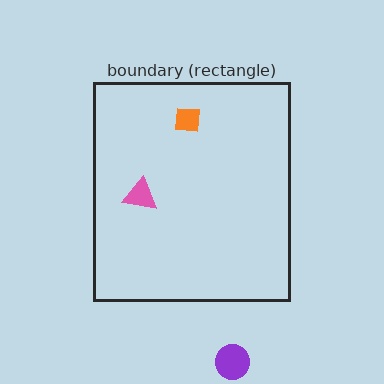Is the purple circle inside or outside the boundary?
Outside.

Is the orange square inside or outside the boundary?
Inside.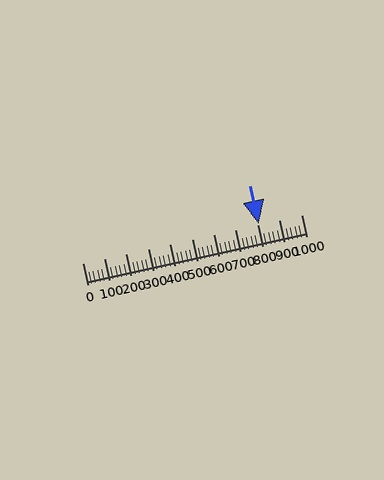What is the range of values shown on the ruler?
The ruler shows values from 0 to 1000.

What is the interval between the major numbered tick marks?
The major tick marks are spaced 100 units apart.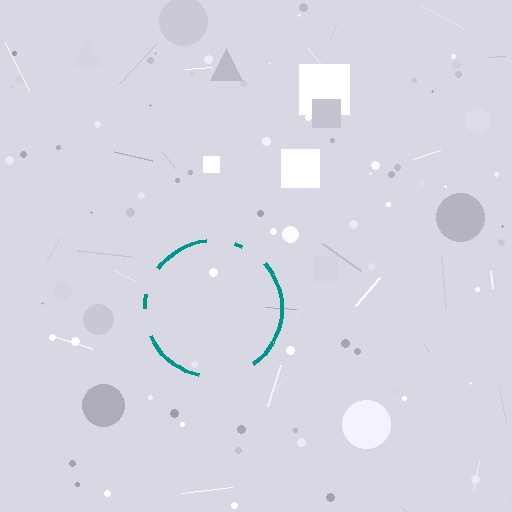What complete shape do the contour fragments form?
The contour fragments form a circle.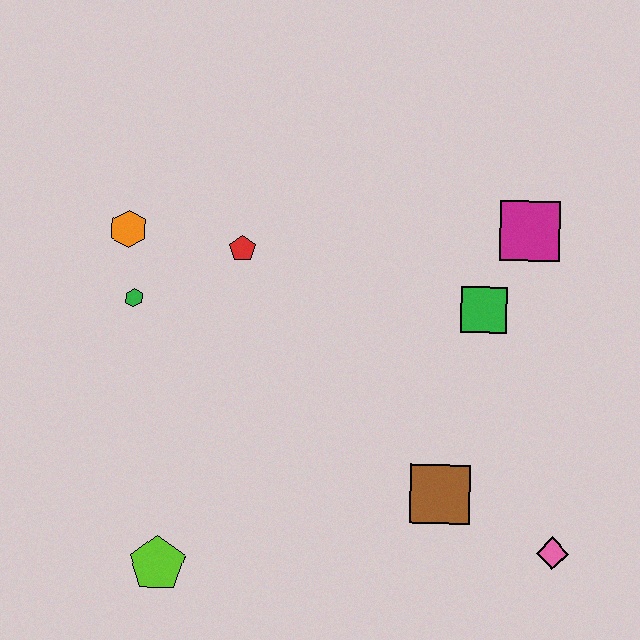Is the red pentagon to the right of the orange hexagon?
Yes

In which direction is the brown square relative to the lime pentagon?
The brown square is to the right of the lime pentagon.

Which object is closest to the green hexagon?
The orange hexagon is closest to the green hexagon.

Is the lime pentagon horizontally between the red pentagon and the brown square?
No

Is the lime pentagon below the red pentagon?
Yes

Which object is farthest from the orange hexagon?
The pink diamond is farthest from the orange hexagon.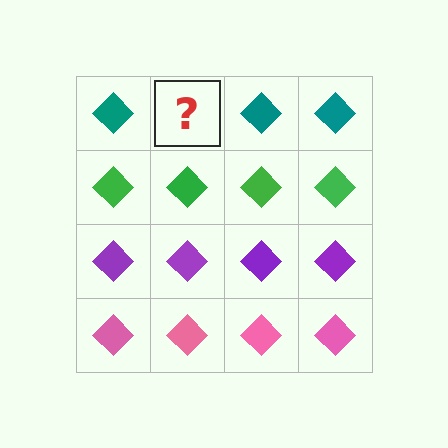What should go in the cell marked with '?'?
The missing cell should contain a teal diamond.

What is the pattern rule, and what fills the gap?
The rule is that each row has a consistent color. The gap should be filled with a teal diamond.